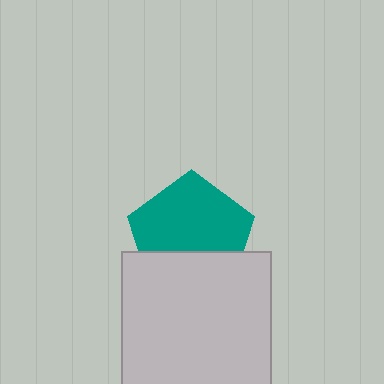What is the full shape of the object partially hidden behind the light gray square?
The partially hidden object is a teal pentagon.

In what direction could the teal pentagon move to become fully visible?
The teal pentagon could move up. That would shift it out from behind the light gray square entirely.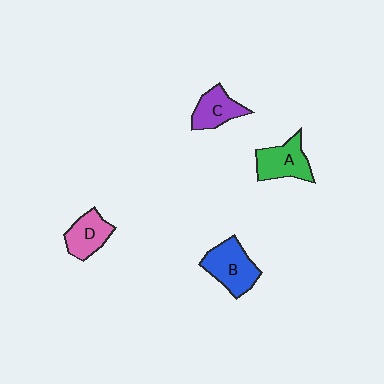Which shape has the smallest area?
Shape C (purple).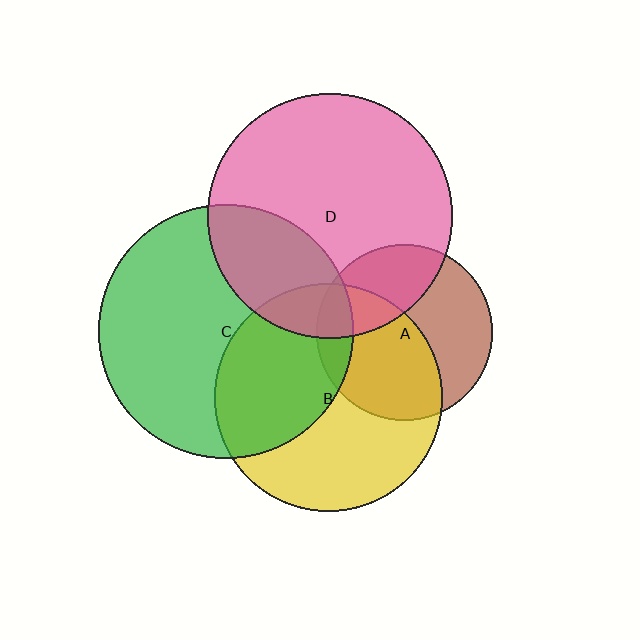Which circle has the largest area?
Circle C (green).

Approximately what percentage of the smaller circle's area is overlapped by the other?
Approximately 50%.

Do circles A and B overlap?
Yes.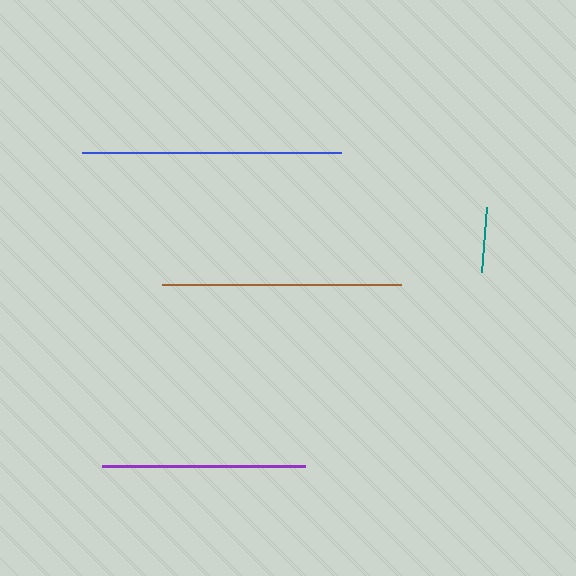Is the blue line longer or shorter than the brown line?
The blue line is longer than the brown line.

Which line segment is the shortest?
The teal line is the shortest at approximately 65 pixels.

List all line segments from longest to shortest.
From longest to shortest: blue, brown, purple, teal.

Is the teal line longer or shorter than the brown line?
The brown line is longer than the teal line.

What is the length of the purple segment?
The purple segment is approximately 202 pixels long.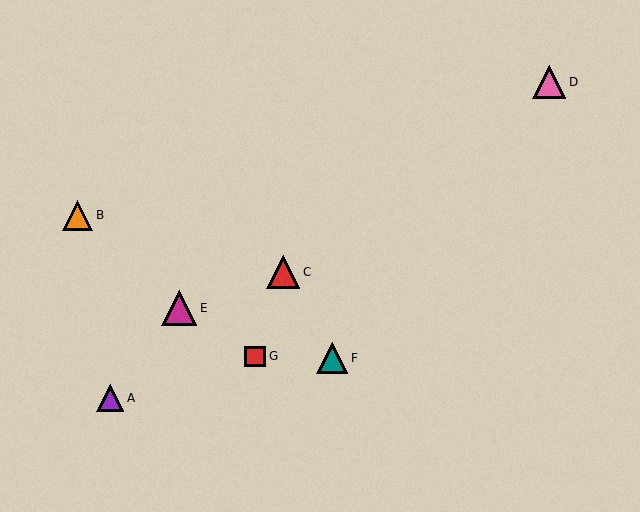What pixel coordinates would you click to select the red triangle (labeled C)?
Click at (283, 272) to select the red triangle C.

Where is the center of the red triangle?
The center of the red triangle is at (283, 272).